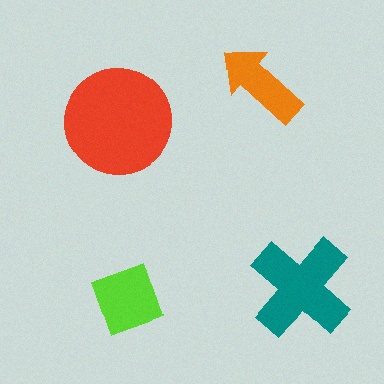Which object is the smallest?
The orange arrow.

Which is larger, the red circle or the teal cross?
The red circle.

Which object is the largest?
The red circle.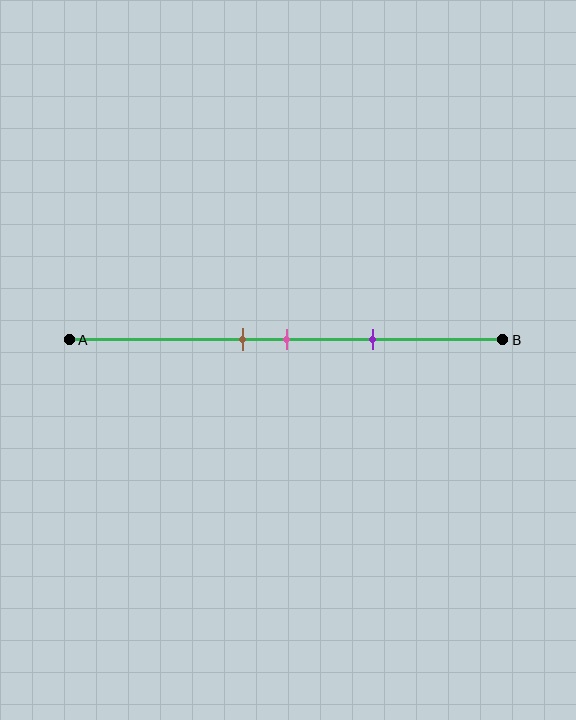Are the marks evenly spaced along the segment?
Yes, the marks are approximately evenly spaced.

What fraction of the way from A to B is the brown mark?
The brown mark is approximately 40% (0.4) of the way from A to B.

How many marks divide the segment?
There are 3 marks dividing the segment.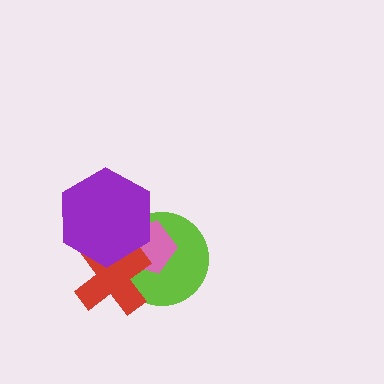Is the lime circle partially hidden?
Yes, it is partially covered by another shape.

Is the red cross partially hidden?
Yes, it is partially covered by another shape.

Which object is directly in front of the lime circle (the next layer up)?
The pink pentagon is directly in front of the lime circle.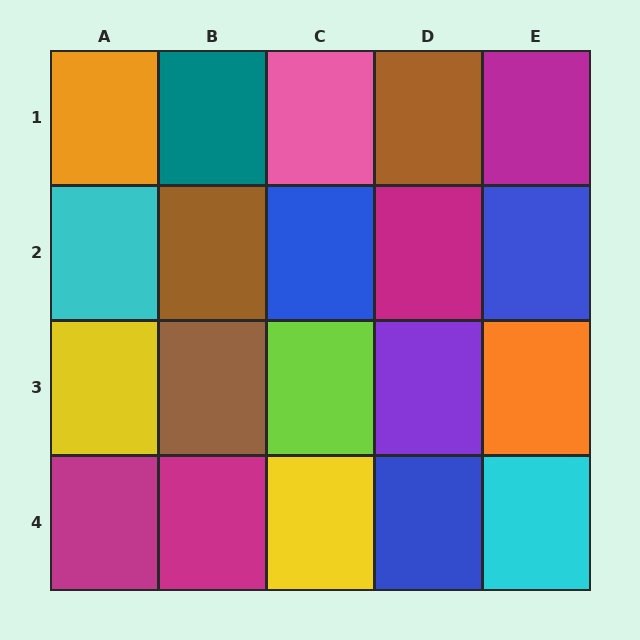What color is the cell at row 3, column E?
Orange.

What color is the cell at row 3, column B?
Brown.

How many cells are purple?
1 cell is purple.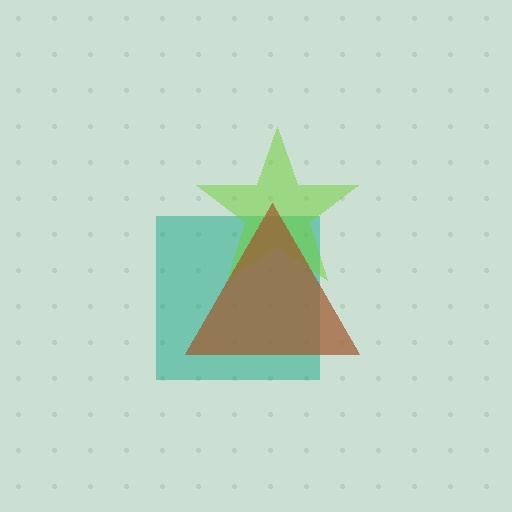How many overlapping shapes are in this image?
There are 3 overlapping shapes in the image.